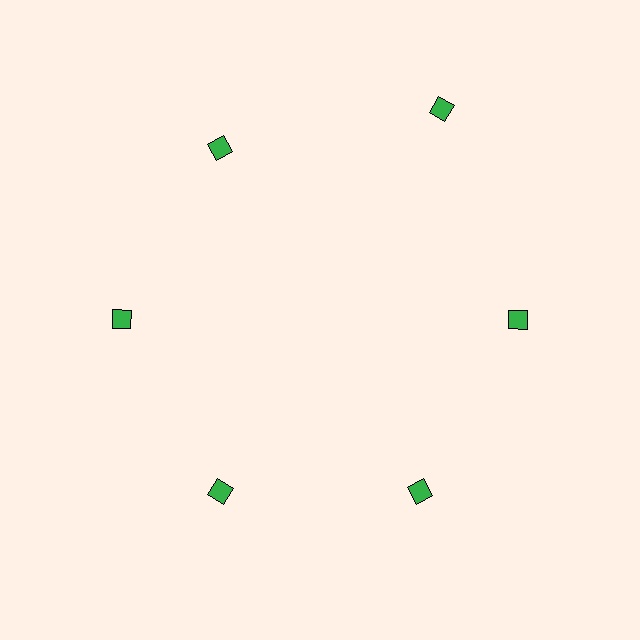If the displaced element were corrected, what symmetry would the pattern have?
It would have 6-fold rotational symmetry — the pattern would map onto itself every 60 degrees.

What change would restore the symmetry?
The symmetry would be restored by moving it inward, back onto the ring so that all 6 squares sit at equal angles and equal distance from the center.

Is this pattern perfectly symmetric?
No. The 6 green squares are arranged in a ring, but one element near the 1 o'clock position is pushed outward from the center, breaking the 6-fold rotational symmetry.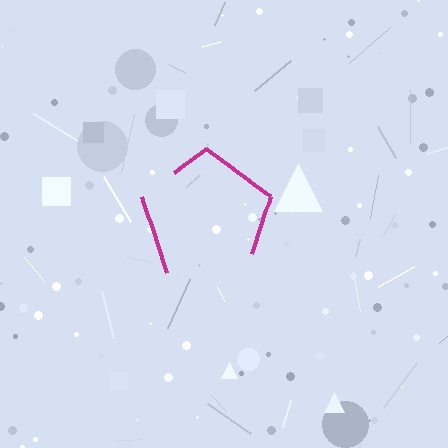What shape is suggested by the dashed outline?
The dashed outline suggests a pentagon.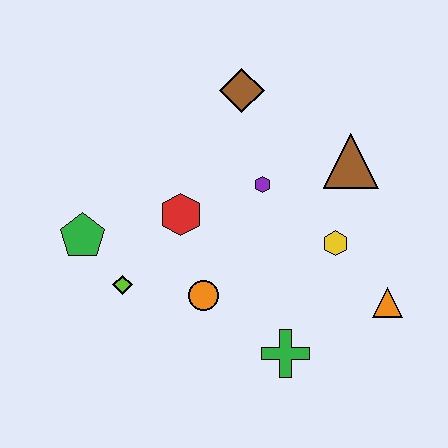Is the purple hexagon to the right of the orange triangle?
No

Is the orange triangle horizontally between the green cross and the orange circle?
No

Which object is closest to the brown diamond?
The purple hexagon is closest to the brown diamond.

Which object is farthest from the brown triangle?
The green pentagon is farthest from the brown triangle.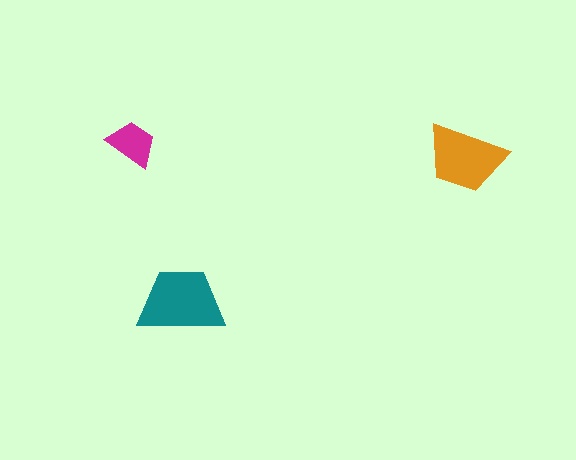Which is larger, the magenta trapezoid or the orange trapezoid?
The orange one.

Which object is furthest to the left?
The magenta trapezoid is leftmost.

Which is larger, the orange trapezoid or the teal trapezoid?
The teal one.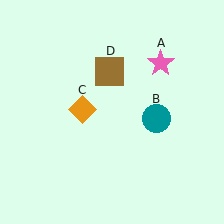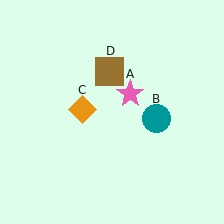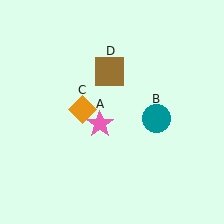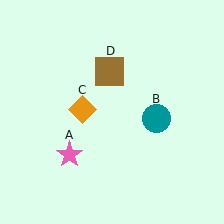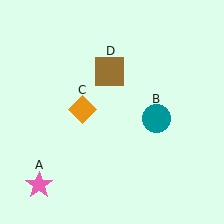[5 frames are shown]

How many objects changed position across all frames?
1 object changed position: pink star (object A).